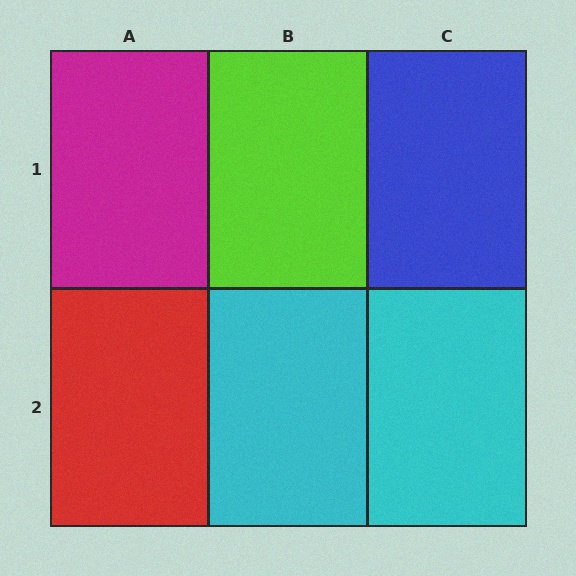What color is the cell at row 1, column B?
Lime.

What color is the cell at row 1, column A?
Magenta.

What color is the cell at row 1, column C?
Blue.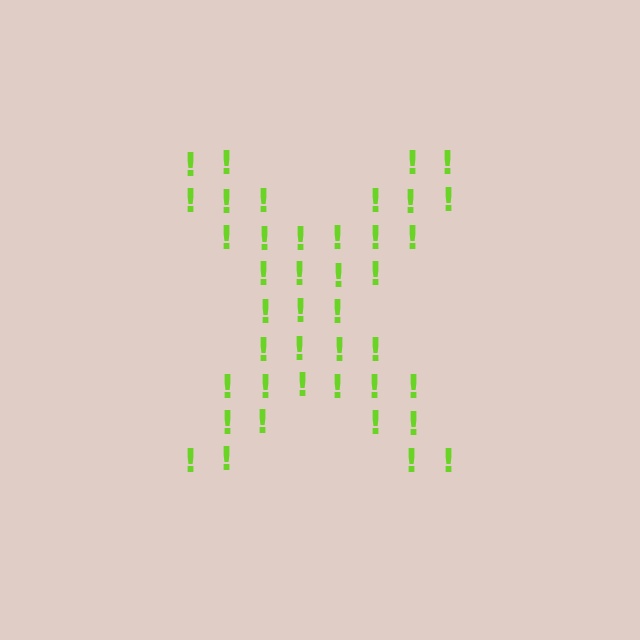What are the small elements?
The small elements are exclamation marks.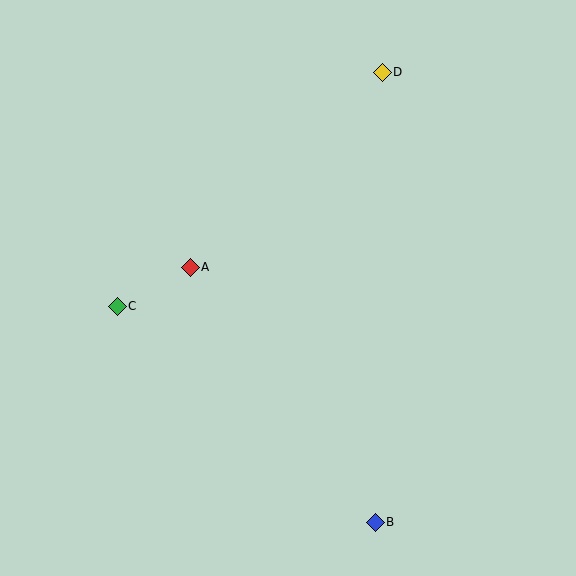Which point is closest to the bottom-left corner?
Point C is closest to the bottom-left corner.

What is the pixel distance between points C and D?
The distance between C and D is 354 pixels.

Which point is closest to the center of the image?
Point A at (190, 267) is closest to the center.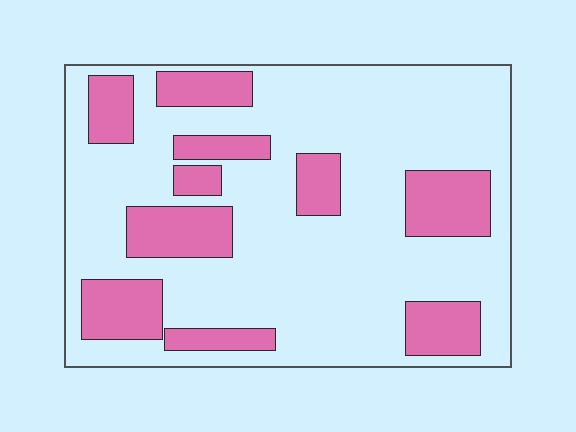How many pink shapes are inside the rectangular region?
10.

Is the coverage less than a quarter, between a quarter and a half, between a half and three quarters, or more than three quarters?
Between a quarter and a half.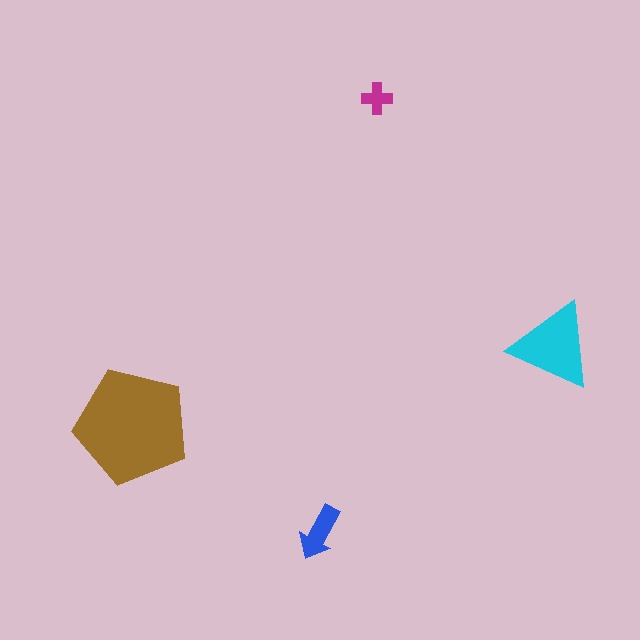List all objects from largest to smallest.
The brown pentagon, the cyan triangle, the blue arrow, the magenta cross.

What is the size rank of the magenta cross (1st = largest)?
4th.